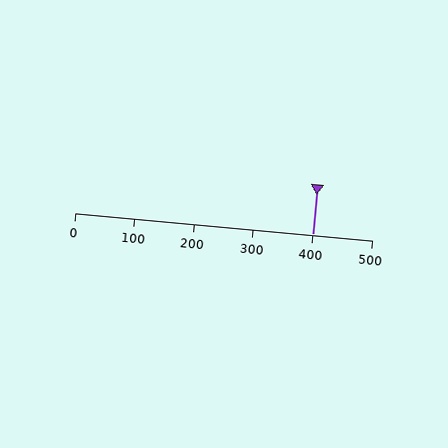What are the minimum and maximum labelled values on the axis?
The axis runs from 0 to 500.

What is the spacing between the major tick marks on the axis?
The major ticks are spaced 100 apart.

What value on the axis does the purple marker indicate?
The marker indicates approximately 400.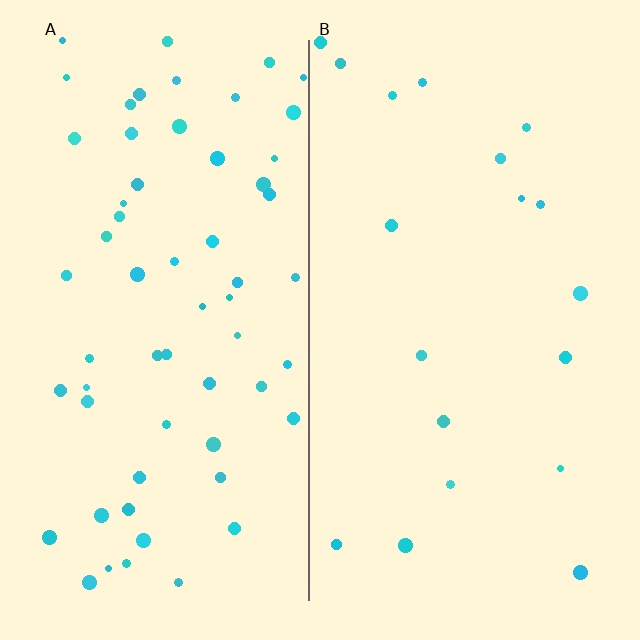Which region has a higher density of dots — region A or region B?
A (the left).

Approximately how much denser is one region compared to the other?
Approximately 3.2× — region A over region B.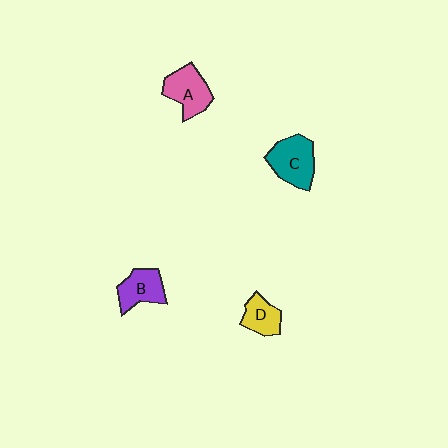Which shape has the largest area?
Shape C (teal).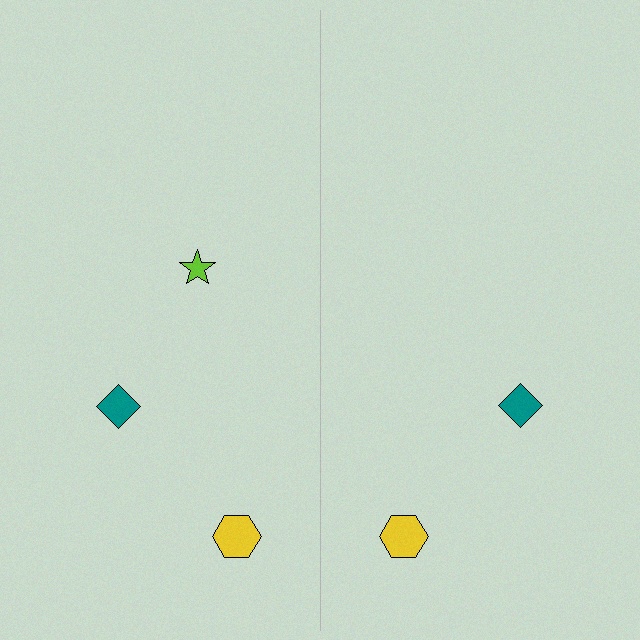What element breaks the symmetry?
A lime star is missing from the right side.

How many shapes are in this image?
There are 5 shapes in this image.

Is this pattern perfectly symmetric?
No, the pattern is not perfectly symmetric. A lime star is missing from the right side.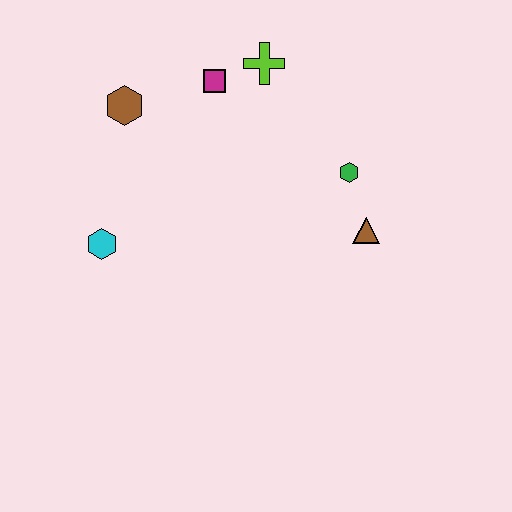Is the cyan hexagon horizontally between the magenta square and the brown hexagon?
No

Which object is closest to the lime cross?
The magenta square is closest to the lime cross.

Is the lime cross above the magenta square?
Yes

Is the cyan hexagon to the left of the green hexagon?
Yes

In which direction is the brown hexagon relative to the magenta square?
The brown hexagon is to the left of the magenta square.